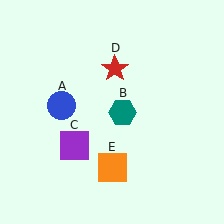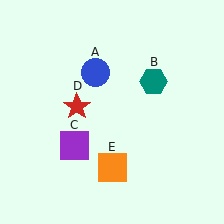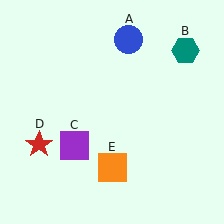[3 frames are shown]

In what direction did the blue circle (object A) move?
The blue circle (object A) moved up and to the right.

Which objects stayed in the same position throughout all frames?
Purple square (object C) and orange square (object E) remained stationary.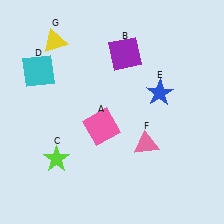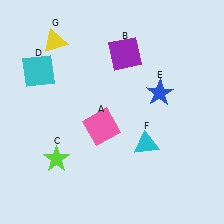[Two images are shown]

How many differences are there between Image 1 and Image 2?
There is 1 difference between the two images.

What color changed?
The triangle (F) changed from pink in Image 1 to cyan in Image 2.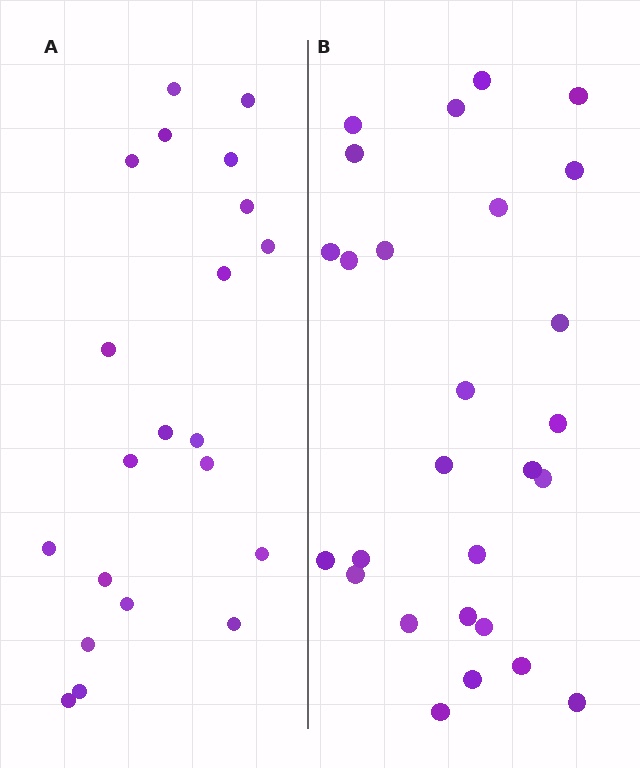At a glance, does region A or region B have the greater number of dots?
Region B (the right region) has more dots.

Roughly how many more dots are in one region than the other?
Region B has about 6 more dots than region A.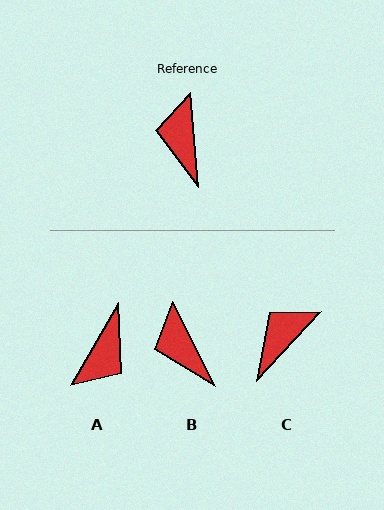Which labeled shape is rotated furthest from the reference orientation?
A, about 145 degrees away.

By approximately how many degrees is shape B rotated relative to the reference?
Approximately 22 degrees counter-clockwise.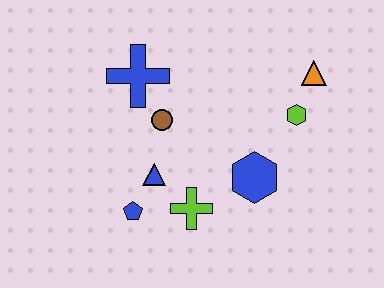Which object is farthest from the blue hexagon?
The blue cross is farthest from the blue hexagon.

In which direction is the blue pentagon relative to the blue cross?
The blue pentagon is below the blue cross.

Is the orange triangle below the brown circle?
No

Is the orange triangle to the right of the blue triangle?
Yes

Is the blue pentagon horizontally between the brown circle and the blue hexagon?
No